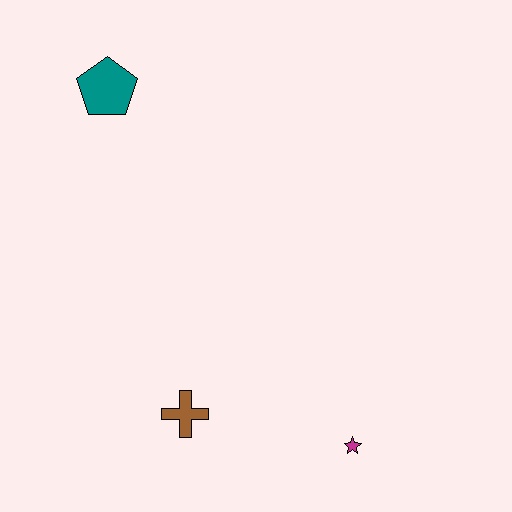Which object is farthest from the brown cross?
The teal pentagon is farthest from the brown cross.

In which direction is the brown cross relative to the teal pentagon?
The brown cross is below the teal pentagon.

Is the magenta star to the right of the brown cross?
Yes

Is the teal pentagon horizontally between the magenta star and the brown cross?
No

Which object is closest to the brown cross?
The magenta star is closest to the brown cross.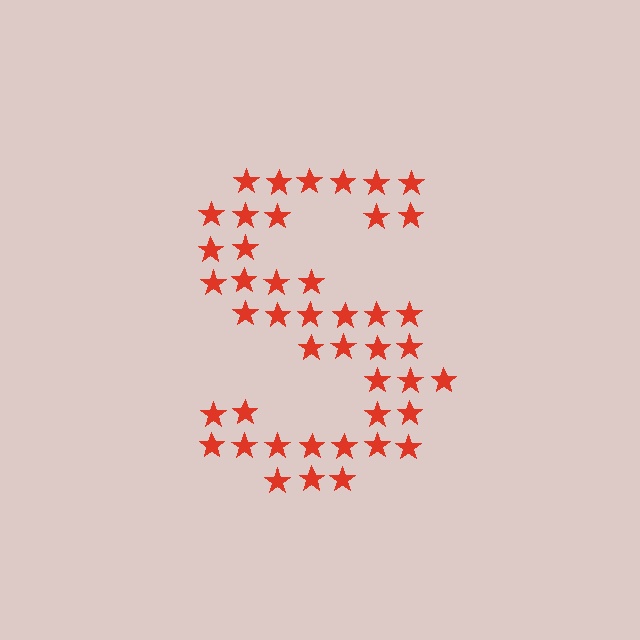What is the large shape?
The large shape is the letter S.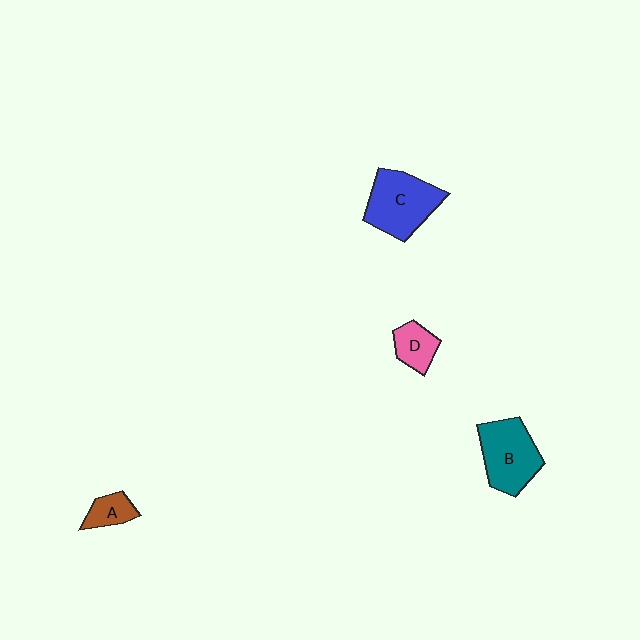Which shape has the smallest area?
Shape A (brown).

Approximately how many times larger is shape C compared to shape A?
Approximately 2.7 times.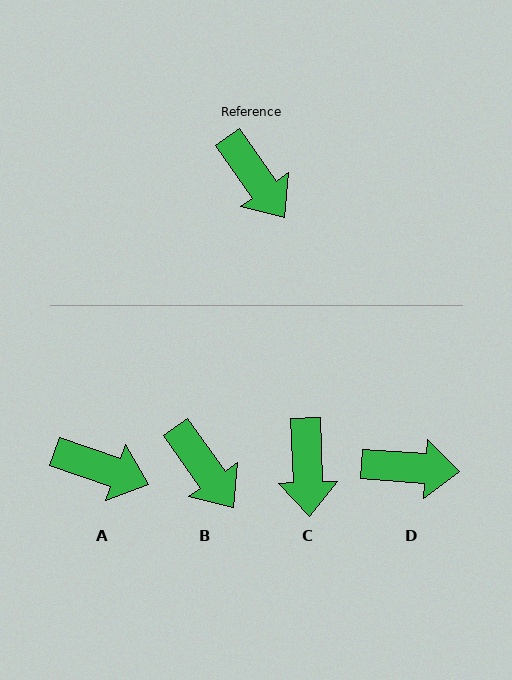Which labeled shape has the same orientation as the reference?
B.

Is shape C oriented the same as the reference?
No, it is off by about 33 degrees.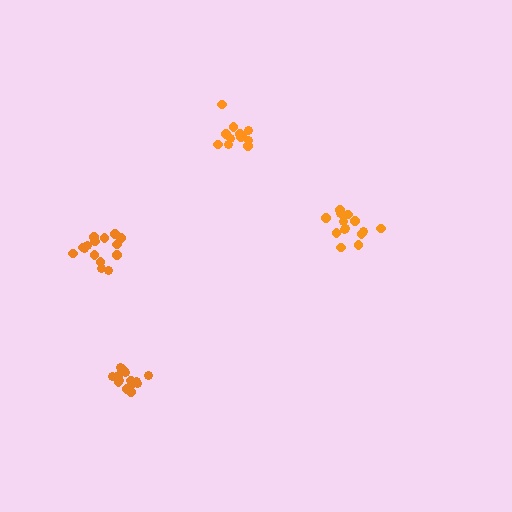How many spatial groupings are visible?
There are 4 spatial groupings.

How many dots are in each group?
Group 1: 13 dots, Group 2: 14 dots, Group 3: 14 dots, Group 4: 15 dots (56 total).